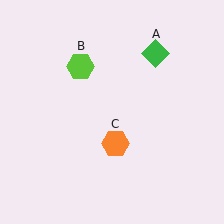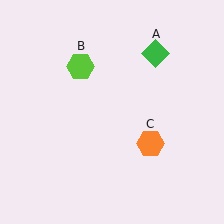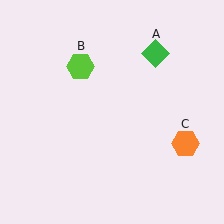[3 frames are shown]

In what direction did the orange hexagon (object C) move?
The orange hexagon (object C) moved right.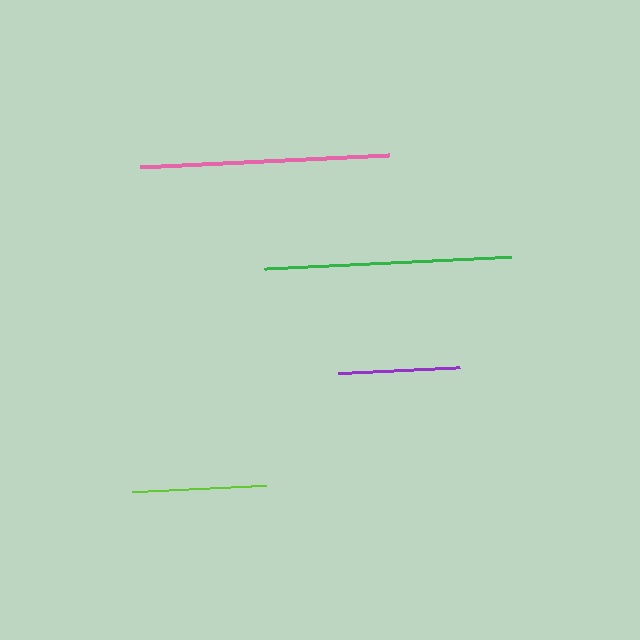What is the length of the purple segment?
The purple segment is approximately 122 pixels long.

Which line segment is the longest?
The pink line is the longest at approximately 249 pixels.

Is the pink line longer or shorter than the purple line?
The pink line is longer than the purple line.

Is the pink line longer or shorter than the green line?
The pink line is longer than the green line.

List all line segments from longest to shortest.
From longest to shortest: pink, green, lime, purple.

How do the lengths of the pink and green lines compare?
The pink and green lines are approximately the same length.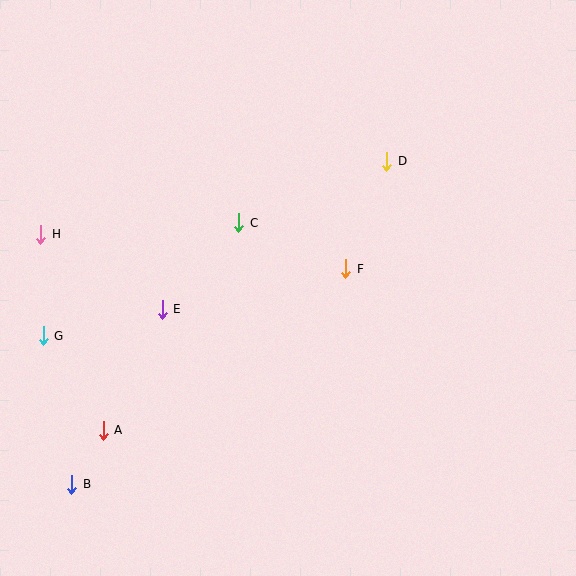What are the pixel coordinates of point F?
Point F is at (346, 269).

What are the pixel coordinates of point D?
Point D is at (387, 161).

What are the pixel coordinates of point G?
Point G is at (43, 336).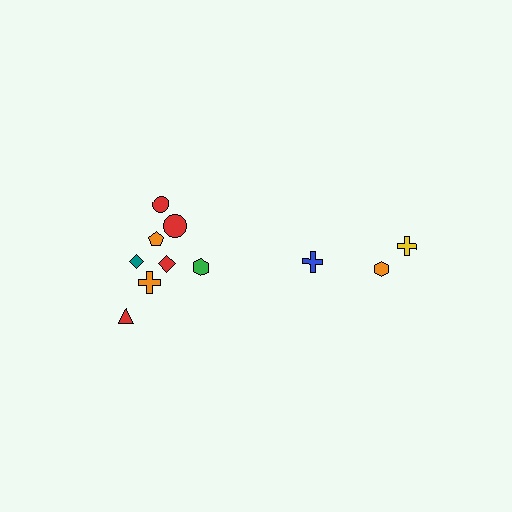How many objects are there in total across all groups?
There are 11 objects.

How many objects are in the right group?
There are 3 objects.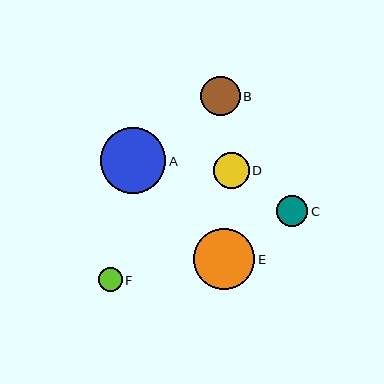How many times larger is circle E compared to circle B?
Circle E is approximately 1.6 times the size of circle B.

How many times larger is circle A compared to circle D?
Circle A is approximately 1.8 times the size of circle D.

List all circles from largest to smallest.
From largest to smallest: A, E, B, D, C, F.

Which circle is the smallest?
Circle F is the smallest with a size of approximately 24 pixels.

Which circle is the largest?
Circle A is the largest with a size of approximately 65 pixels.